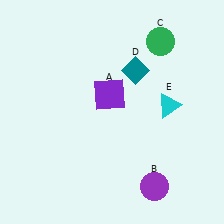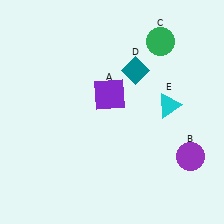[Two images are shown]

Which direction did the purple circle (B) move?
The purple circle (B) moved right.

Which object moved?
The purple circle (B) moved right.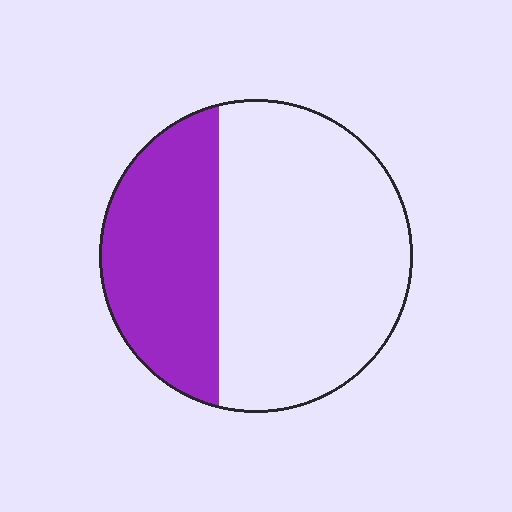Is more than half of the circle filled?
No.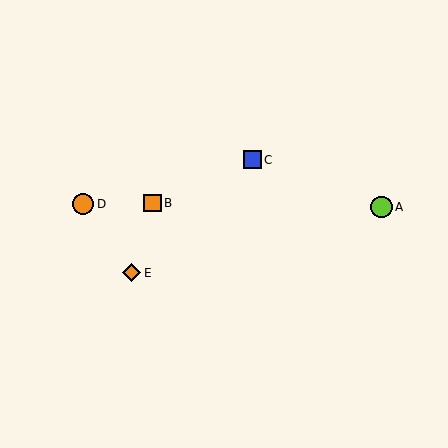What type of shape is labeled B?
Shape B is an orange square.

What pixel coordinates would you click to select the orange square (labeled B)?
Click at (152, 203) to select the orange square B.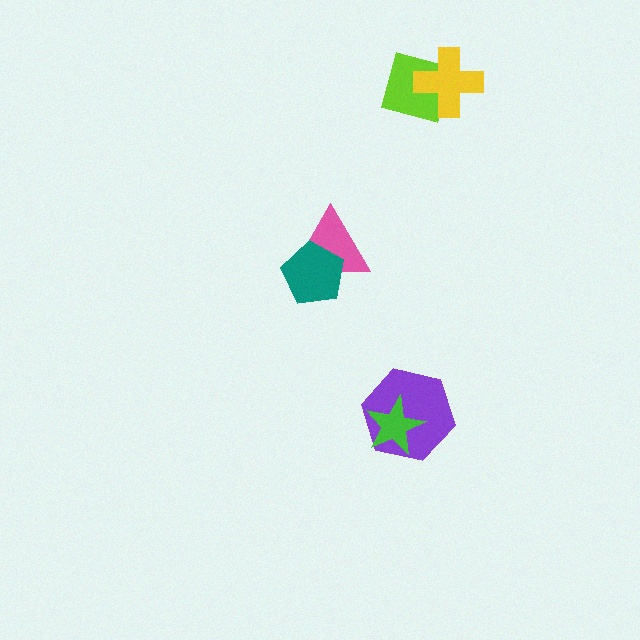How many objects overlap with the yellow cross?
1 object overlaps with the yellow cross.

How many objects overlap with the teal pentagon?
1 object overlaps with the teal pentagon.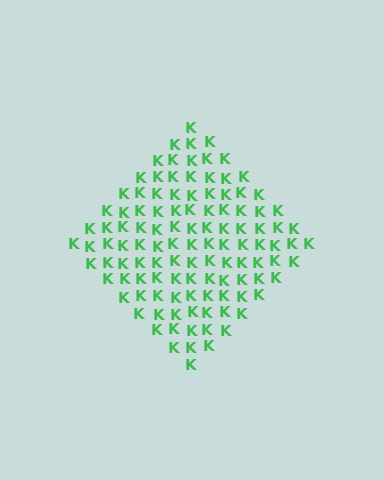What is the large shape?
The large shape is a diamond.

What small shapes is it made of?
It is made of small letter K's.